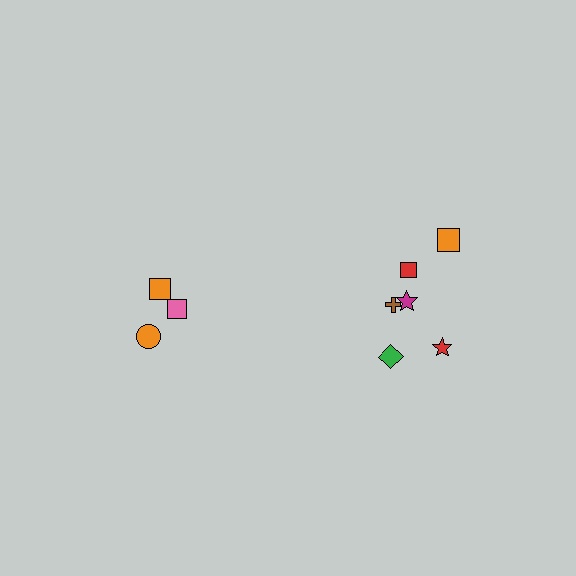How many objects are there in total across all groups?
There are 9 objects.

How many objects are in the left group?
There are 3 objects.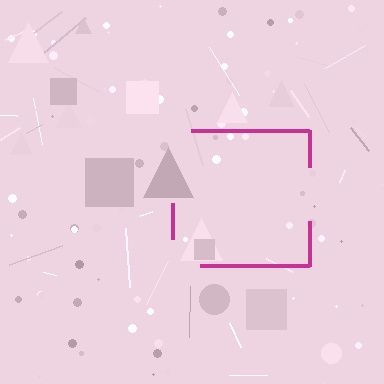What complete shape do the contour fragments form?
The contour fragments form a square.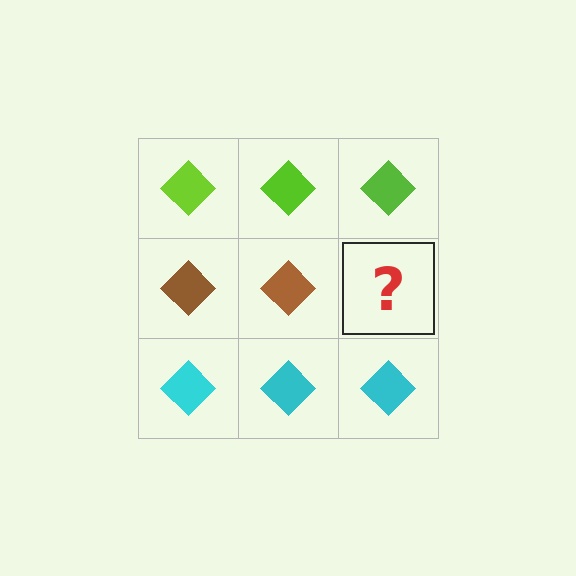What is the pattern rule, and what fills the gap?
The rule is that each row has a consistent color. The gap should be filled with a brown diamond.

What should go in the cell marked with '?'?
The missing cell should contain a brown diamond.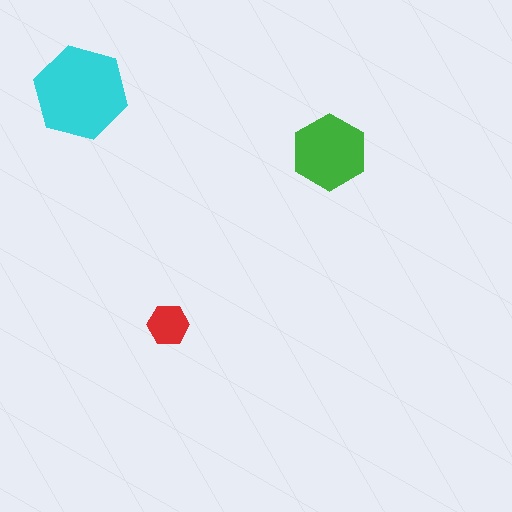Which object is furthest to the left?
The cyan hexagon is leftmost.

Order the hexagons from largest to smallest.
the cyan one, the green one, the red one.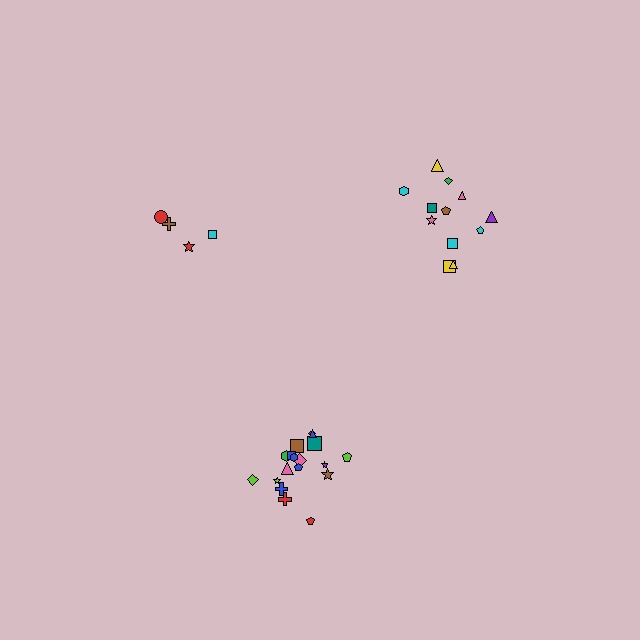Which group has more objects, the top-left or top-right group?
The top-right group.